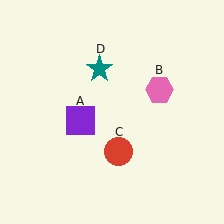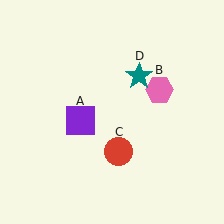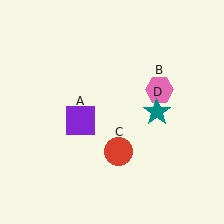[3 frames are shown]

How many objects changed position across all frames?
1 object changed position: teal star (object D).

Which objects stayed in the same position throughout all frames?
Purple square (object A) and pink hexagon (object B) and red circle (object C) remained stationary.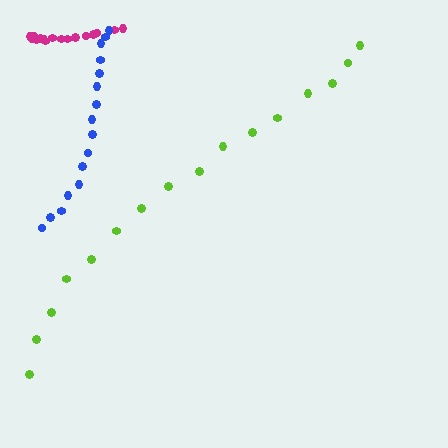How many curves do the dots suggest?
There are 3 distinct paths.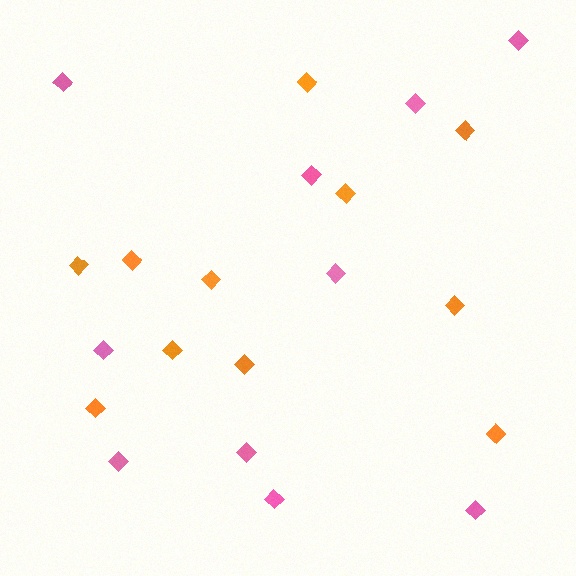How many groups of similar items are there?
There are 2 groups: one group of orange diamonds (11) and one group of pink diamonds (10).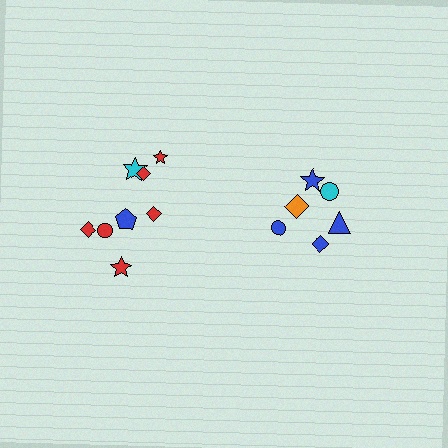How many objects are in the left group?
There are 8 objects.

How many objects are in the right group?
There are 6 objects.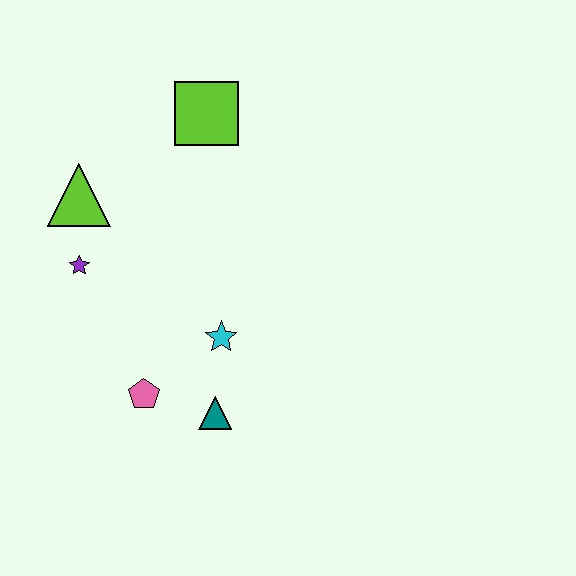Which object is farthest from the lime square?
The teal triangle is farthest from the lime square.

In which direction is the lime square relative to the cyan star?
The lime square is above the cyan star.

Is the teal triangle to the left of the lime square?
No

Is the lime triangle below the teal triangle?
No